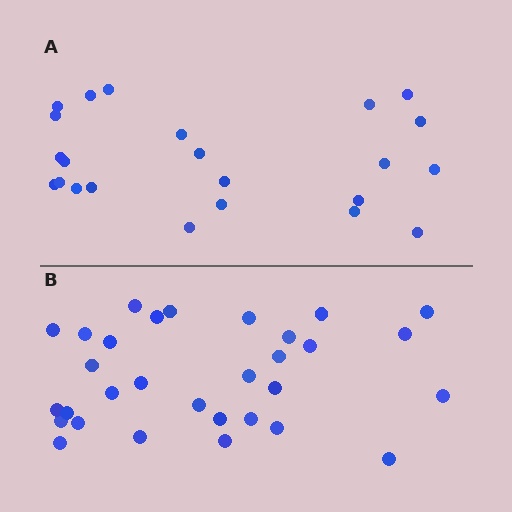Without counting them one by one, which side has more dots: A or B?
Region B (the bottom region) has more dots.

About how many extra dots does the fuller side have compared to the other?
Region B has roughly 8 or so more dots than region A.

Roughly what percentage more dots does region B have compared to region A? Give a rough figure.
About 35% more.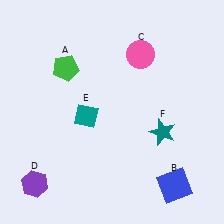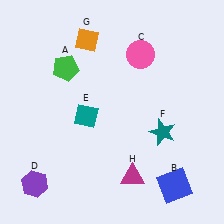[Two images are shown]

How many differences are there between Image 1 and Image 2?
There are 2 differences between the two images.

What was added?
An orange diamond (G), a magenta triangle (H) were added in Image 2.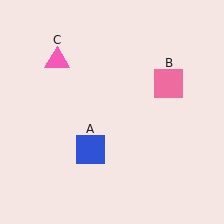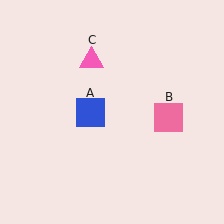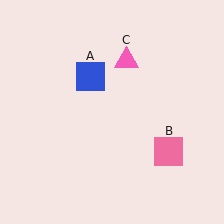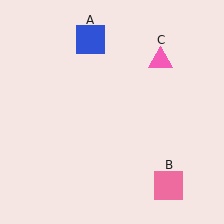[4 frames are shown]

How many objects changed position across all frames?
3 objects changed position: blue square (object A), pink square (object B), pink triangle (object C).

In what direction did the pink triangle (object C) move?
The pink triangle (object C) moved right.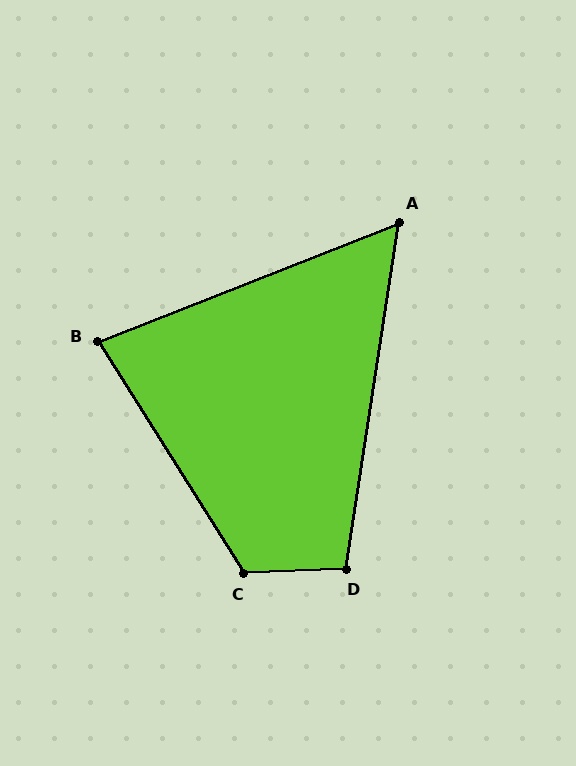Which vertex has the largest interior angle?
C, at approximately 120 degrees.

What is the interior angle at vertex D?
Approximately 101 degrees (obtuse).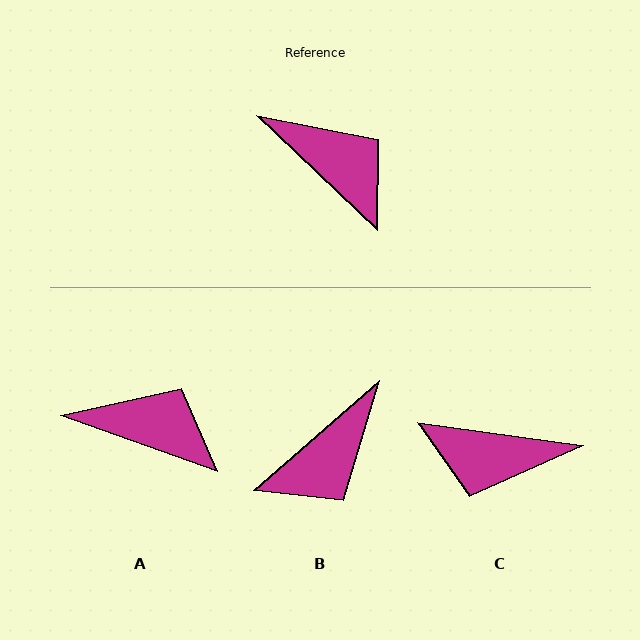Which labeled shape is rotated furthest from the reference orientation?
C, about 144 degrees away.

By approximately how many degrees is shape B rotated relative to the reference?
Approximately 96 degrees clockwise.